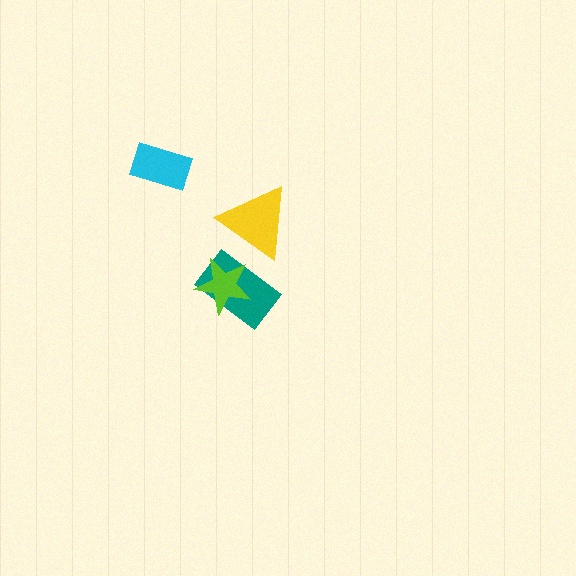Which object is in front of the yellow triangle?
The teal rectangle is in front of the yellow triangle.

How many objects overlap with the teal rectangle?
2 objects overlap with the teal rectangle.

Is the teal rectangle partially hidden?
Yes, it is partially covered by another shape.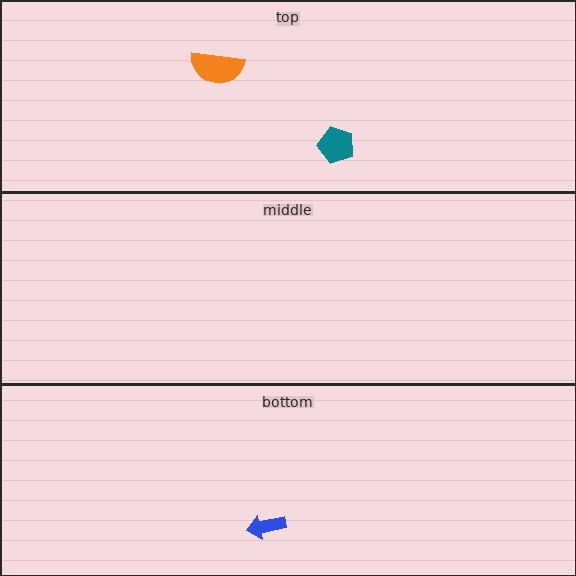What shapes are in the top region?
The teal pentagon, the orange semicircle.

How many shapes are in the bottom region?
1.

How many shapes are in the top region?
2.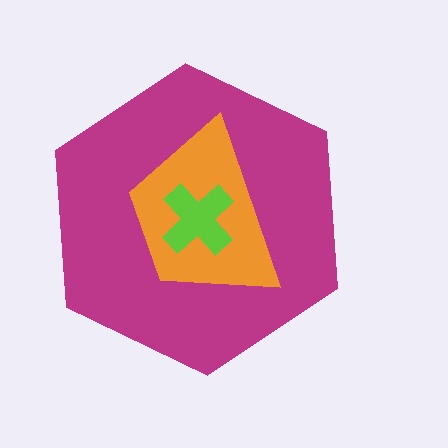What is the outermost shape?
The magenta hexagon.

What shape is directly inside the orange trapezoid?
The lime cross.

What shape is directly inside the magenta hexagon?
The orange trapezoid.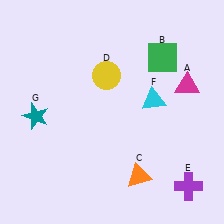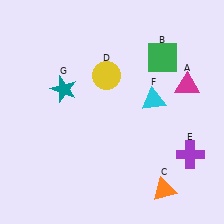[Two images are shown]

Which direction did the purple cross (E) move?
The purple cross (E) moved up.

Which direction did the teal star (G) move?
The teal star (G) moved right.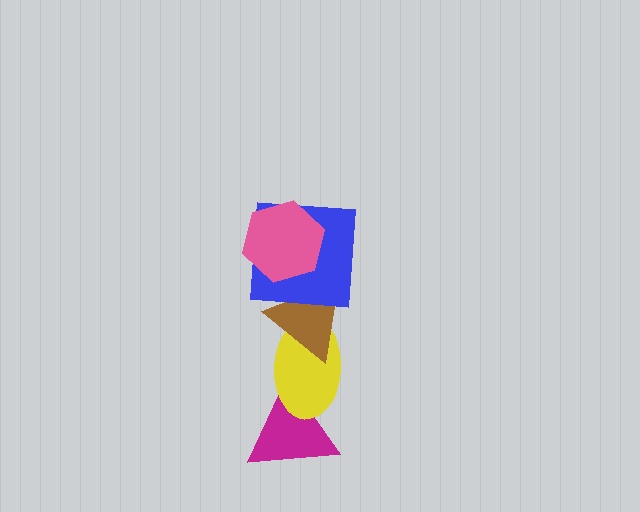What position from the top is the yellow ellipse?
The yellow ellipse is 4th from the top.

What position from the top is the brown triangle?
The brown triangle is 3rd from the top.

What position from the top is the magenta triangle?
The magenta triangle is 5th from the top.